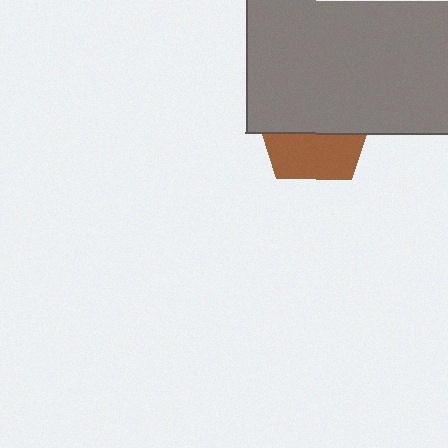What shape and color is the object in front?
The object in front is a gray rectangle.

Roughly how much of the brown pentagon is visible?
A small part of it is visible (roughly 42%).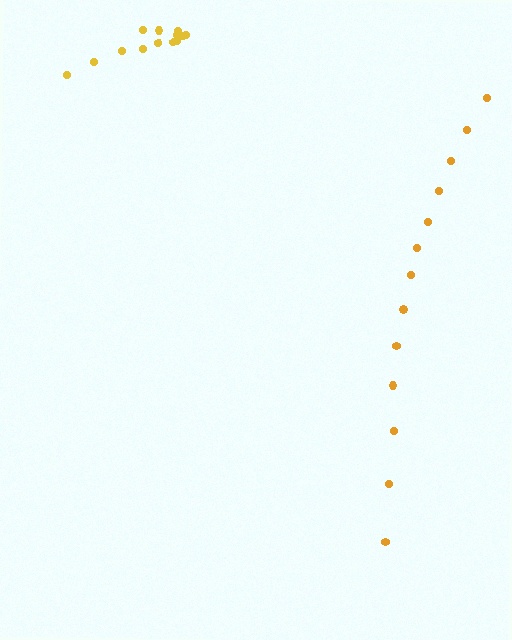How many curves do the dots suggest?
There are 2 distinct paths.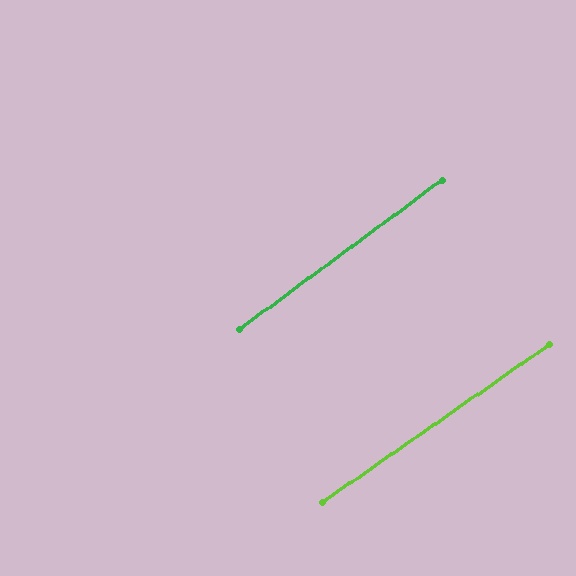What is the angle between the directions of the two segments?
Approximately 1 degree.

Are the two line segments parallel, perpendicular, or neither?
Parallel — their directions differ by only 1.5°.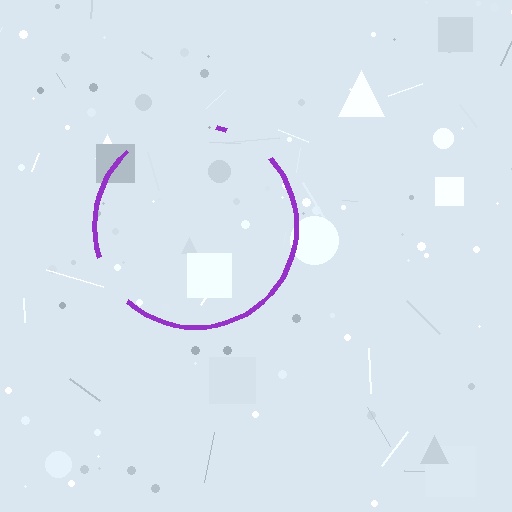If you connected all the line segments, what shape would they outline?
They would outline a circle.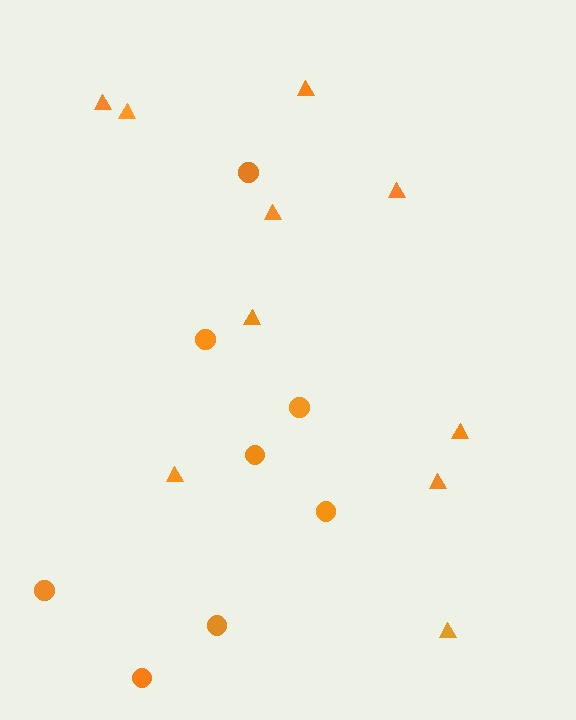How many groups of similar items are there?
There are 2 groups: one group of circles (8) and one group of triangles (10).